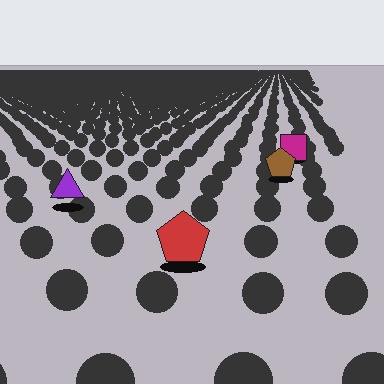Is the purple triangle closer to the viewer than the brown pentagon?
Yes. The purple triangle is closer — you can tell from the texture gradient: the ground texture is coarser near it.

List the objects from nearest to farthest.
From nearest to farthest: the red pentagon, the purple triangle, the brown pentagon, the magenta square.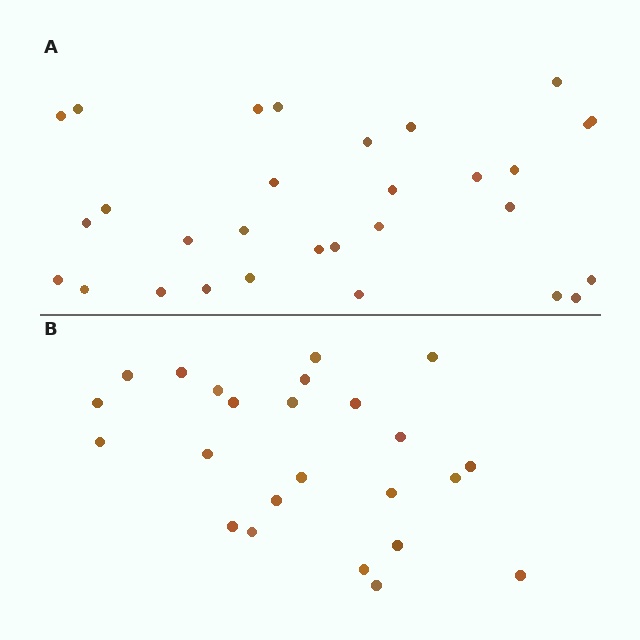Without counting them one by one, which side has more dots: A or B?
Region A (the top region) has more dots.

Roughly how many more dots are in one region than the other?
Region A has about 6 more dots than region B.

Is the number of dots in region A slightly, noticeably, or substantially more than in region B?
Region A has noticeably more, but not dramatically so. The ratio is roughly 1.2 to 1.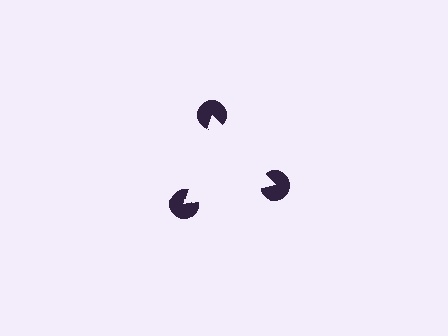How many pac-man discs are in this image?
There are 3 — one at each vertex of the illusory triangle.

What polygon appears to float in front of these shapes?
An illusory triangle — its edges are inferred from the aligned wedge cuts in the pac-man discs, not physically drawn.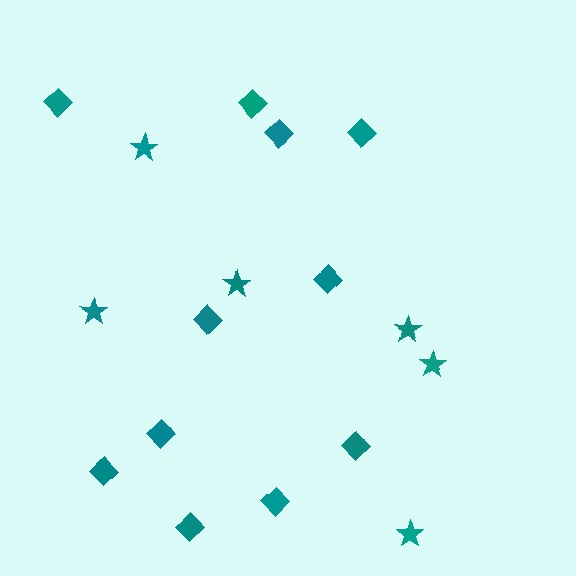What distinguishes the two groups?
There are 2 groups: one group of stars (6) and one group of diamonds (11).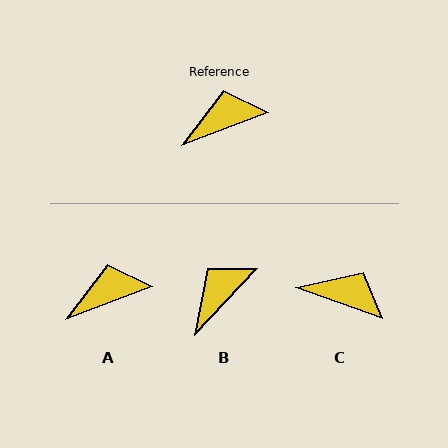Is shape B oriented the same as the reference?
No, it is off by about 26 degrees.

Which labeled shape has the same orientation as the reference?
A.